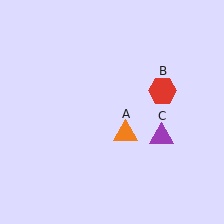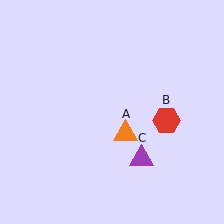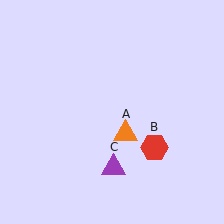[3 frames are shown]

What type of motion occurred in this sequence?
The red hexagon (object B), purple triangle (object C) rotated clockwise around the center of the scene.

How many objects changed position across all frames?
2 objects changed position: red hexagon (object B), purple triangle (object C).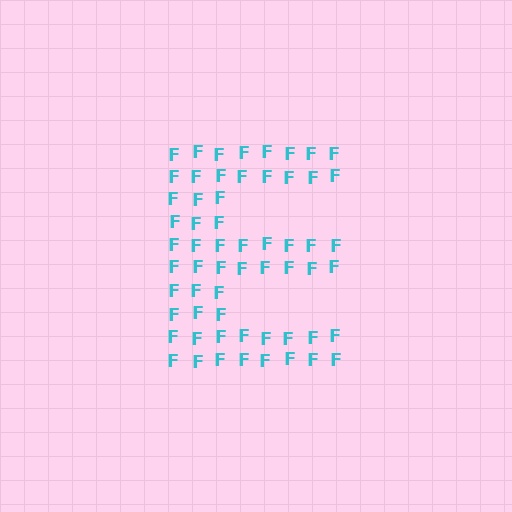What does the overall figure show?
The overall figure shows the letter E.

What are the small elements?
The small elements are letter F's.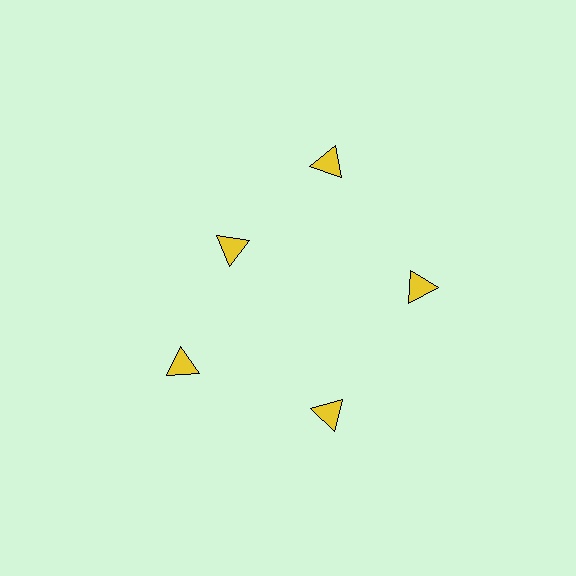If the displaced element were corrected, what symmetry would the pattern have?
It would have 5-fold rotational symmetry — the pattern would map onto itself every 72 degrees.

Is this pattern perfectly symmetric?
No. The 5 yellow triangles are arranged in a ring, but one element near the 10 o'clock position is pulled inward toward the center, breaking the 5-fold rotational symmetry.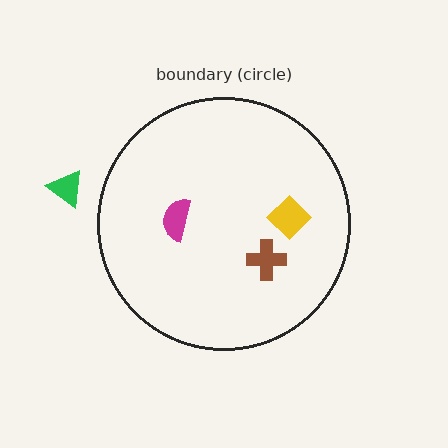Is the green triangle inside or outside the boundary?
Outside.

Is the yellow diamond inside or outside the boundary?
Inside.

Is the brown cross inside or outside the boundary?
Inside.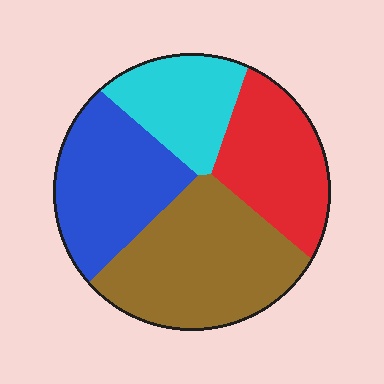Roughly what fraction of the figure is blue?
Blue takes up about one quarter (1/4) of the figure.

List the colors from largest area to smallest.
From largest to smallest: brown, blue, red, cyan.